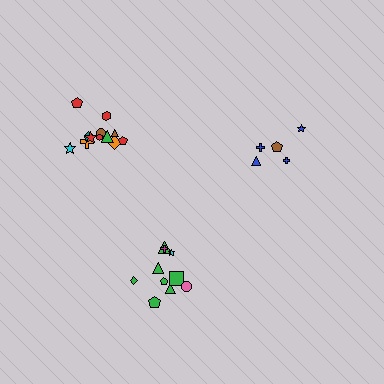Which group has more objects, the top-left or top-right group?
The top-left group.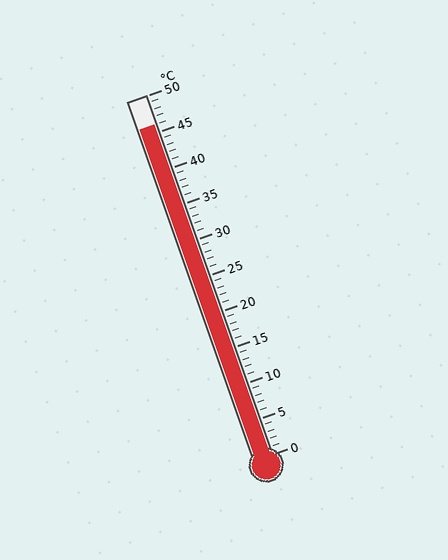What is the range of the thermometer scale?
The thermometer scale ranges from 0°C to 50°C.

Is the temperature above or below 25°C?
The temperature is above 25°C.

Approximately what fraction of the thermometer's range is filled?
The thermometer is filled to approximately 90% of its range.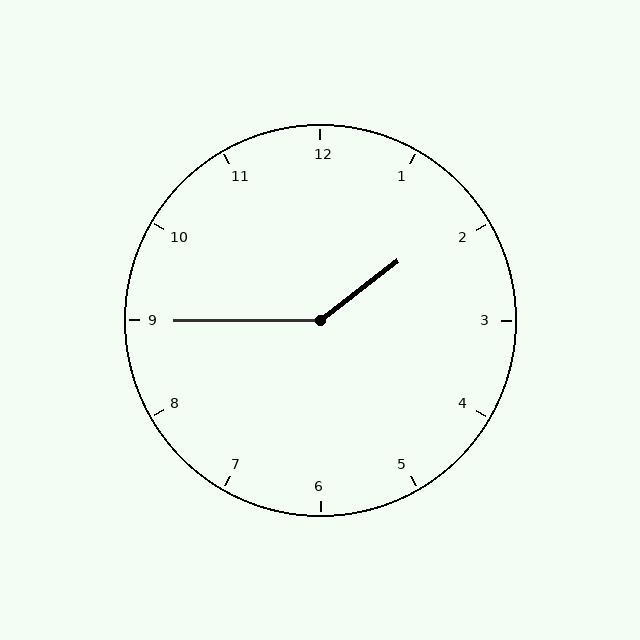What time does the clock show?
1:45.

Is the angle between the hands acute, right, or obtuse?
It is obtuse.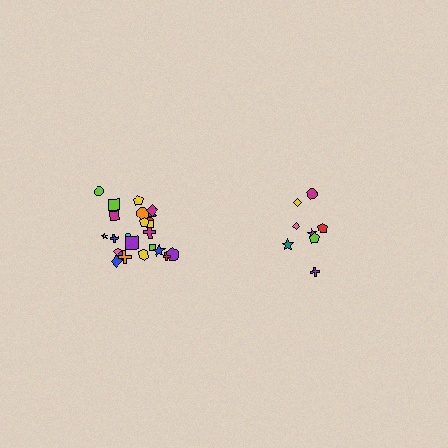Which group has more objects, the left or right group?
The left group.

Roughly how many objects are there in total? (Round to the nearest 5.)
Roughly 35 objects in total.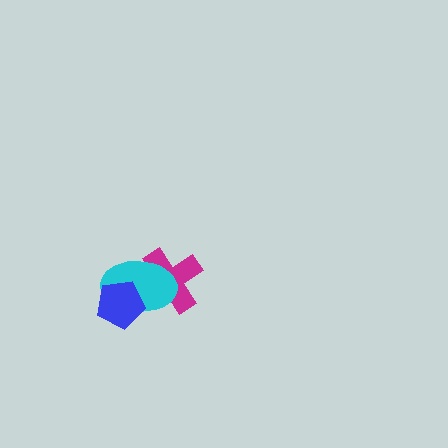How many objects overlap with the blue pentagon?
1 object overlaps with the blue pentagon.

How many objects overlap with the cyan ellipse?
2 objects overlap with the cyan ellipse.